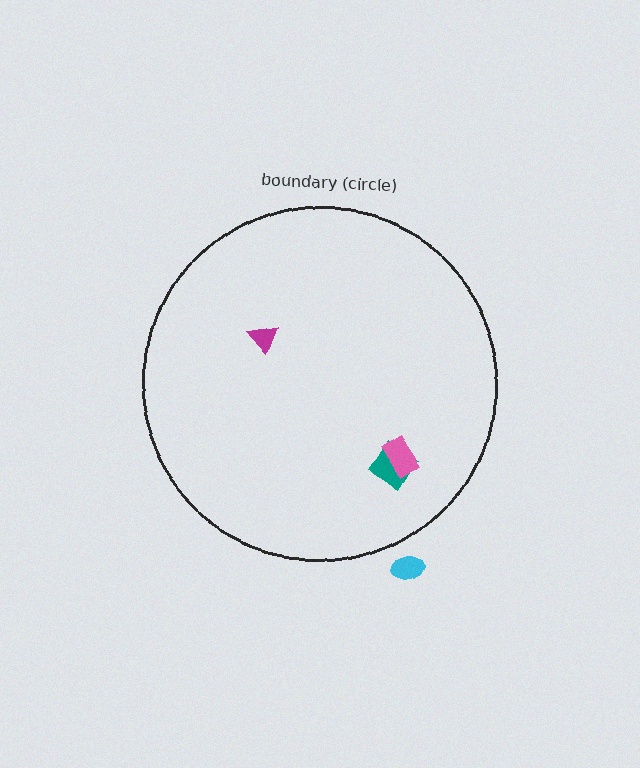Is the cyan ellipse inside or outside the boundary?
Outside.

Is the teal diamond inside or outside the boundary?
Inside.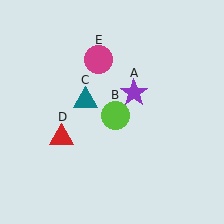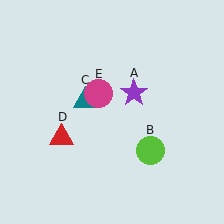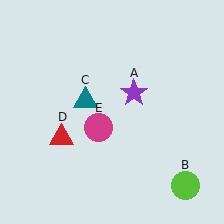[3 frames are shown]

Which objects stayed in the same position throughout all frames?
Purple star (object A) and teal triangle (object C) and red triangle (object D) remained stationary.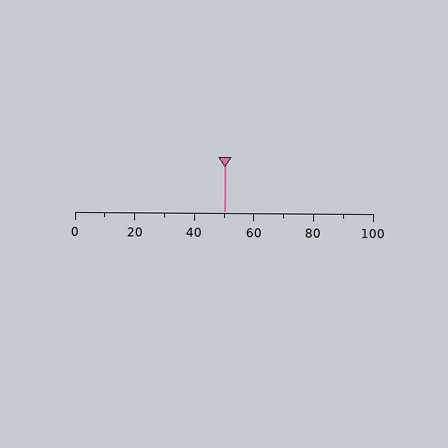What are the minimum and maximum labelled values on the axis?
The axis runs from 0 to 100.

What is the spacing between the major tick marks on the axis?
The major ticks are spaced 20 apart.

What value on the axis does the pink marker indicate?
The marker indicates approximately 50.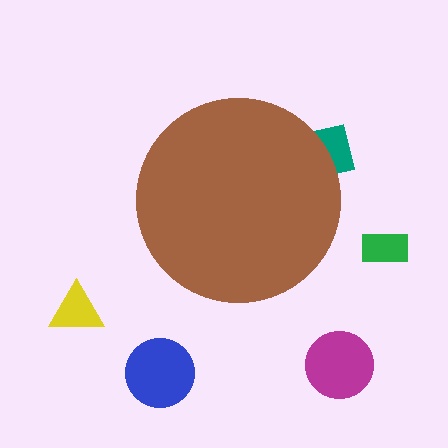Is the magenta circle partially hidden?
No, the magenta circle is fully visible.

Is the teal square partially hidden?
Yes, the teal square is partially hidden behind the brown circle.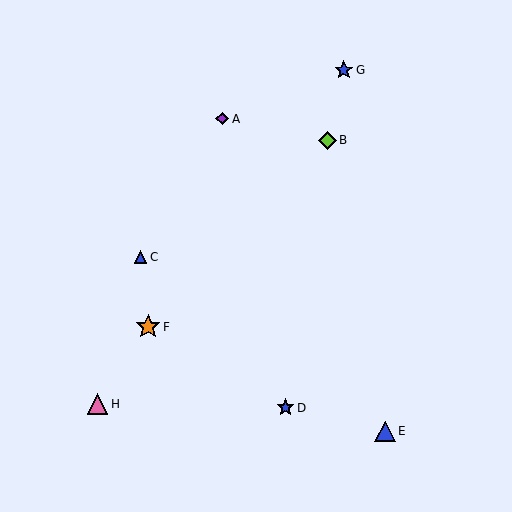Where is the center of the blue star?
The center of the blue star is at (344, 70).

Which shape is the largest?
The orange star (labeled F) is the largest.